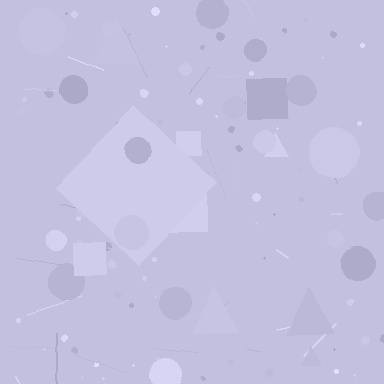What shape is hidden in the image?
A diamond is hidden in the image.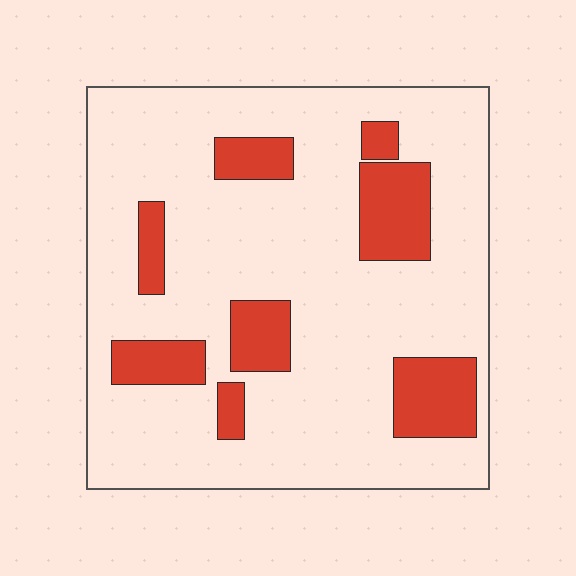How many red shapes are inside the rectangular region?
8.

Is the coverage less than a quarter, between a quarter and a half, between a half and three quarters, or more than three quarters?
Less than a quarter.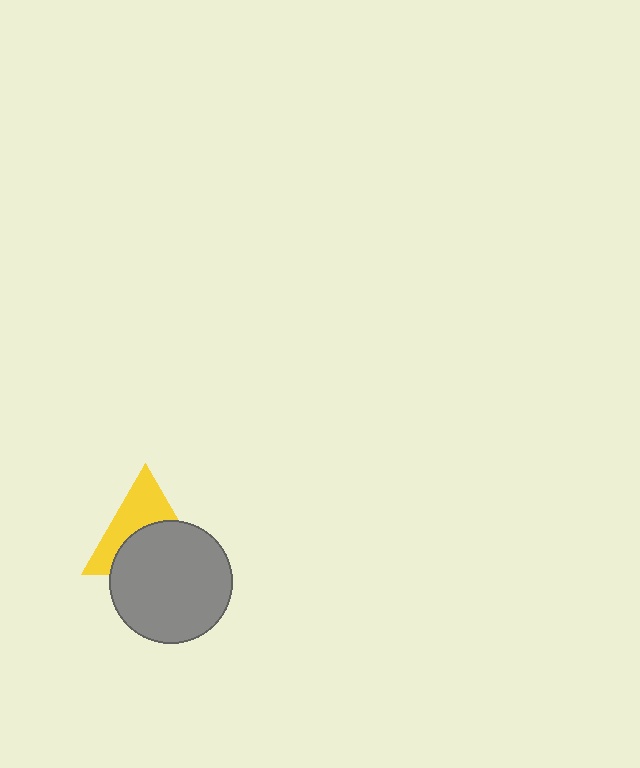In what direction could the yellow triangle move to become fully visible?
The yellow triangle could move up. That would shift it out from behind the gray circle entirely.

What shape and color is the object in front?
The object in front is a gray circle.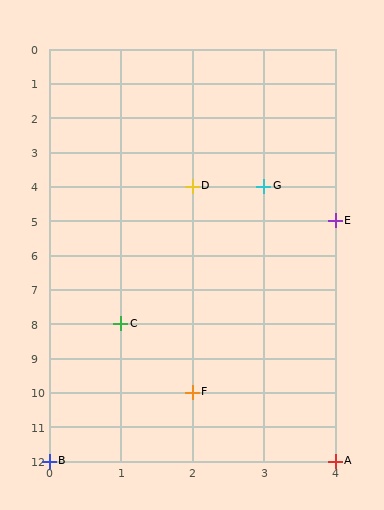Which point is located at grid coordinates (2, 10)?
Point F is at (2, 10).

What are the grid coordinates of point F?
Point F is at grid coordinates (2, 10).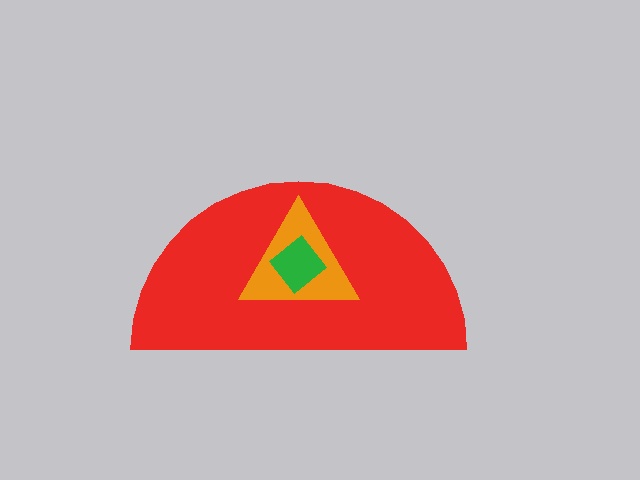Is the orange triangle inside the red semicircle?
Yes.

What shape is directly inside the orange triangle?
The green diamond.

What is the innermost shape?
The green diamond.